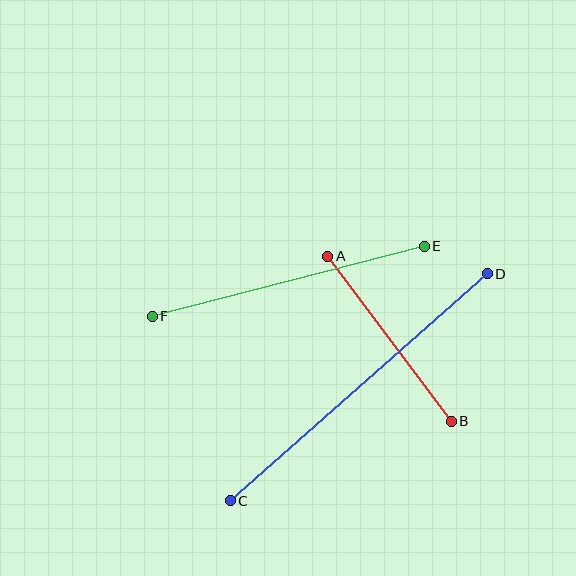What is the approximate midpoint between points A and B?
The midpoint is at approximately (390, 339) pixels.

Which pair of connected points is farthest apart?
Points C and D are farthest apart.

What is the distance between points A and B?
The distance is approximately 206 pixels.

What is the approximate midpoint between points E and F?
The midpoint is at approximately (288, 281) pixels.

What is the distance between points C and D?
The distance is approximately 343 pixels.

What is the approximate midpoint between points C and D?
The midpoint is at approximately (359, 387) pixels.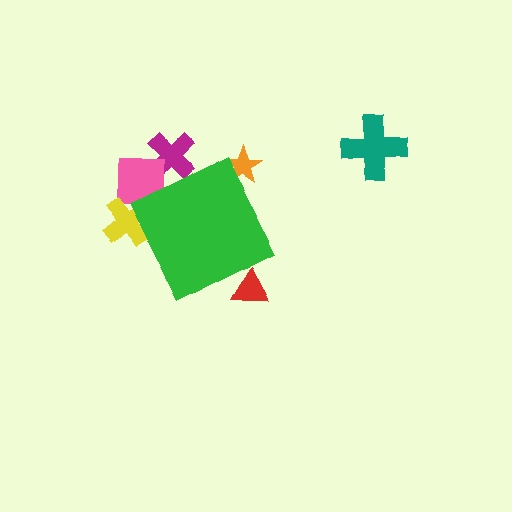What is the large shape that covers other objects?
A green diamond.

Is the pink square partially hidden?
Yes, the pink square is partially hidden behind the green diamond.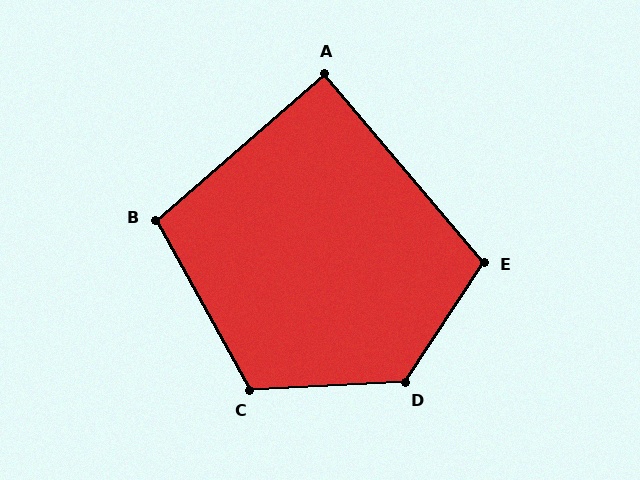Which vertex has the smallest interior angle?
A, at approximately 90 degrees.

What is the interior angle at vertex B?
Approximately 102 degrees (obtuse).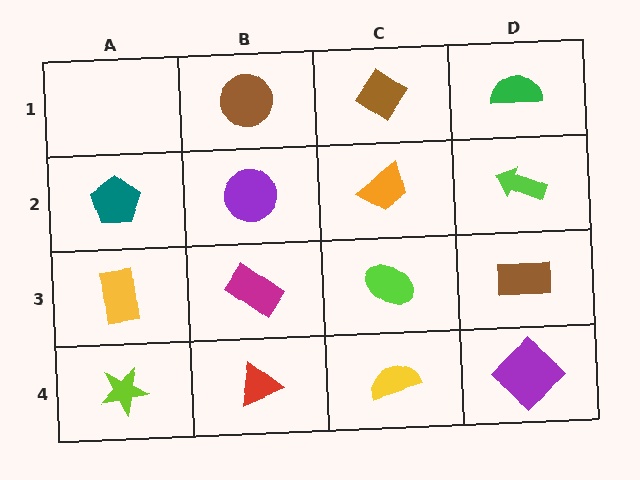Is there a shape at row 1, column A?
No, that cell is empty.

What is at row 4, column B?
A red triangle.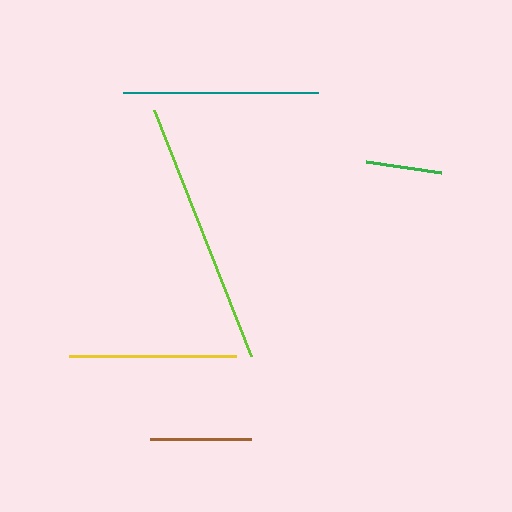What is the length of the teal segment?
The teal segment is approximately 194 pixels long.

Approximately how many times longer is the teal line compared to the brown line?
The teal line is approximately 1.9 times the length of the brown line.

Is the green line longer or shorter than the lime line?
The lime line is longer than the green line.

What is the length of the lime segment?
The lime segment is approximately 265 pixels long.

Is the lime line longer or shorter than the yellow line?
The lime line is longer than the yellow line.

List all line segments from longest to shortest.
From longest to shortest: lime, teal, yellow, brown, green.